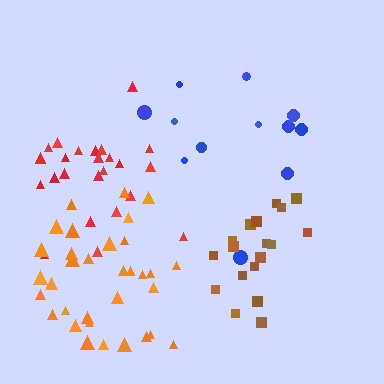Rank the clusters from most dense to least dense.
brown, orange, red, blue.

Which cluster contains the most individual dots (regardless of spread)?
Orange (34).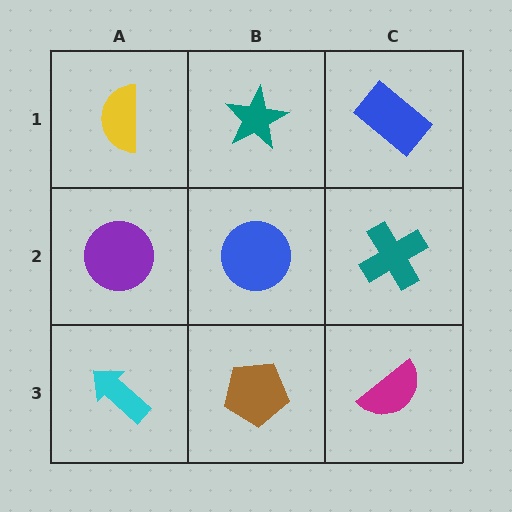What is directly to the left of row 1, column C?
A teal star.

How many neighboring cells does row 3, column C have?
2.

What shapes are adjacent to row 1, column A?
A purple circle (row 2, column A), a teal star (row 1, column B).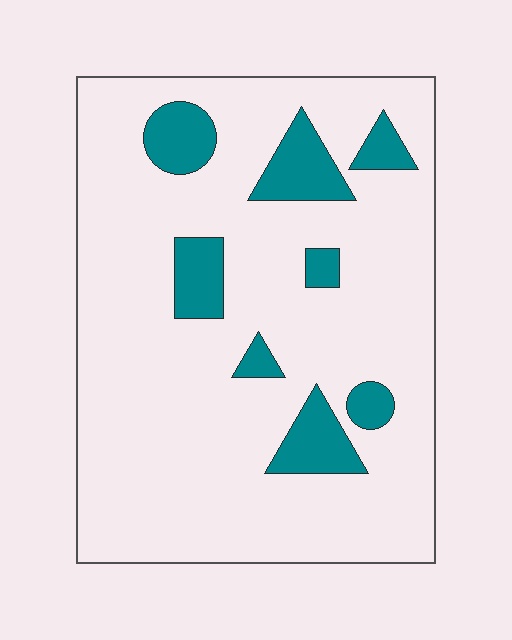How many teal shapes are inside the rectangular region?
8.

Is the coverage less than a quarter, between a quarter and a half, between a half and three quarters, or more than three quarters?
Less than a quarter.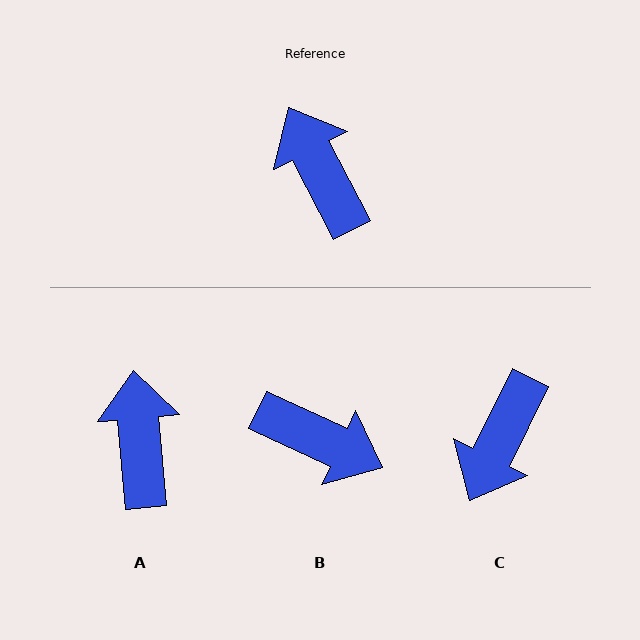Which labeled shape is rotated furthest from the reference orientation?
B, about 142 degrees away.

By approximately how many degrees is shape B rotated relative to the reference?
Approximately 142 degrees clockwise.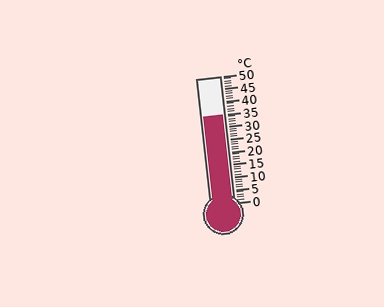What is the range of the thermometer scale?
The thermometer scale ranges from 0°C to 50°C.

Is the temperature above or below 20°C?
The temperature is above 20°C.